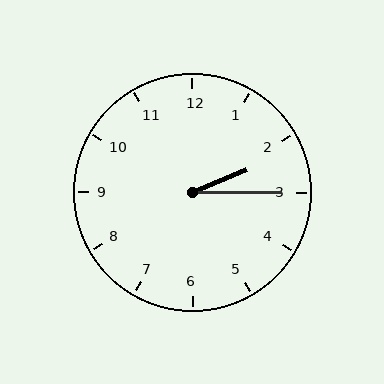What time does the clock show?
2:15.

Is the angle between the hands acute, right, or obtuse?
It is acute.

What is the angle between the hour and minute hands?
Approximately 22 degrees.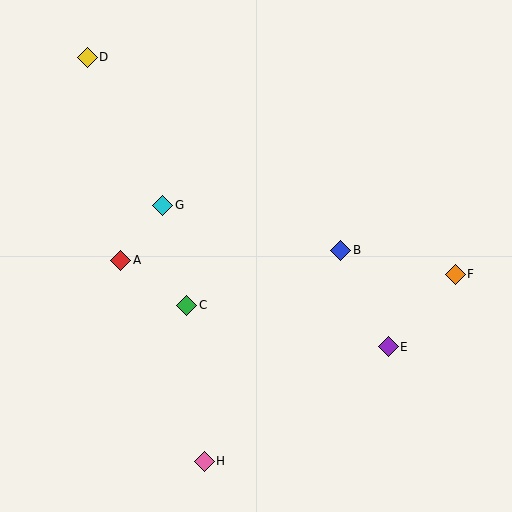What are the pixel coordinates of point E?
Point E is at (388, 347).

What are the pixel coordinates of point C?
Point C is at (187, 305).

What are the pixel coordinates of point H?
Point H is at (204, 461).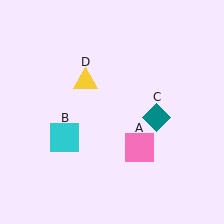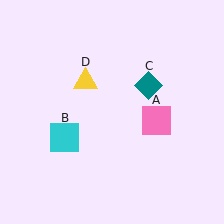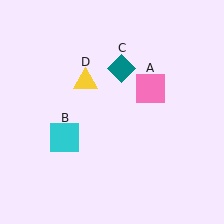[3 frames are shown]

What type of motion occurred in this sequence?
The pink square (object A), teal diamond (object C) rotated counterclockwise around the center of the scene.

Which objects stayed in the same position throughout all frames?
Cyan square (object B) and yellow triangle (object D) remained stationary.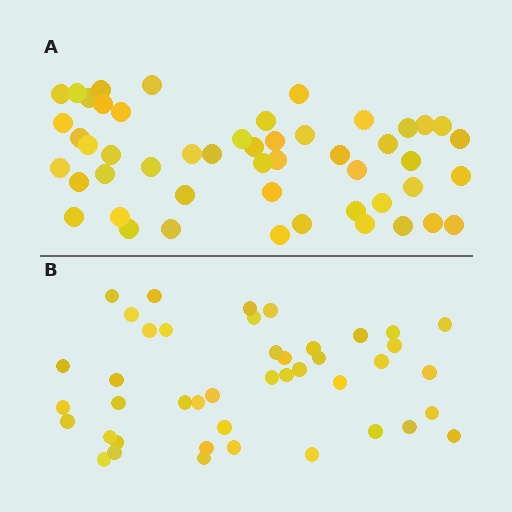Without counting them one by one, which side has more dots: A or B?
Region A (the top region) has more dots.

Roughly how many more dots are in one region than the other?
Region A has roughly 8 or so more dots than region B.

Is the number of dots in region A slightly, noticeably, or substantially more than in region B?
Region A has only slightly more — the two regions are fairly close. The ratio is roughly 1.2 to 1.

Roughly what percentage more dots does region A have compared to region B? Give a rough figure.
About 15% more.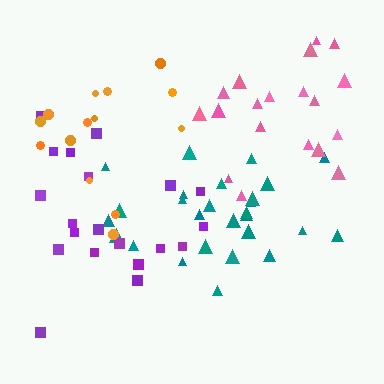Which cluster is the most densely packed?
Pink.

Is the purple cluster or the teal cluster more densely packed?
Purple.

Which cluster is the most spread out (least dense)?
Orange.